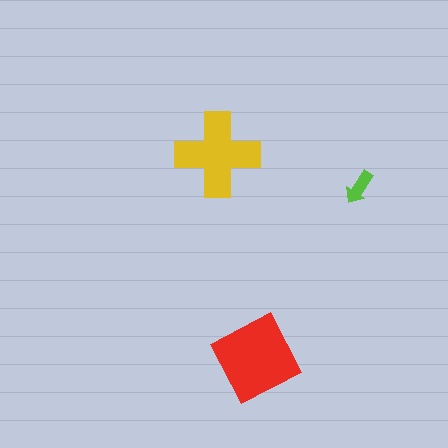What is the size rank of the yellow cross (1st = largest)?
2nd.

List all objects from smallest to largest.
The lime arrow, the yellow cross, the red square.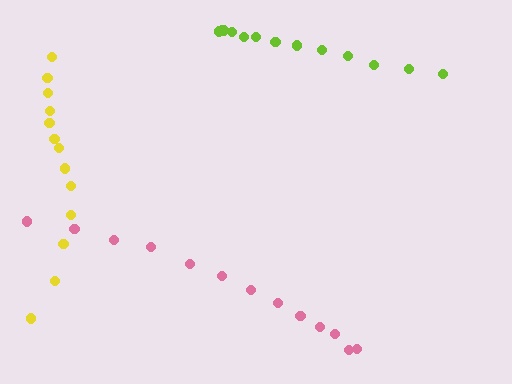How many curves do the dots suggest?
There are 3 distinct paths.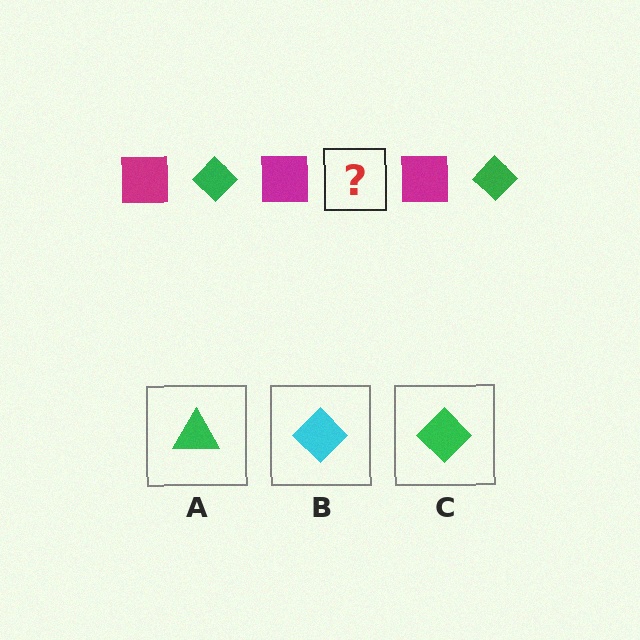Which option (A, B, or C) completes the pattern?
C.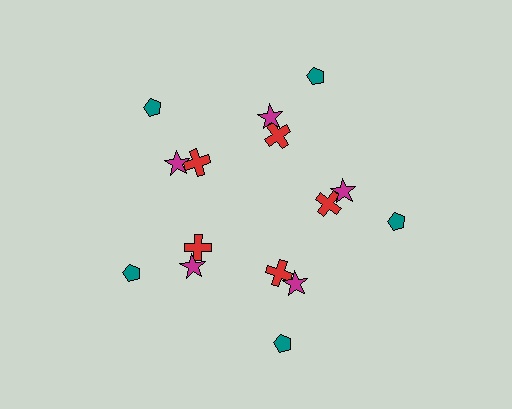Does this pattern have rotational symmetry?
Yes, this pattern has 5-fold rotational symmetry. It looks the same after rotating 72 degrees around the center.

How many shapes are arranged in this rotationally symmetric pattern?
There are 15 shapes, arranged in 5 groups of 3.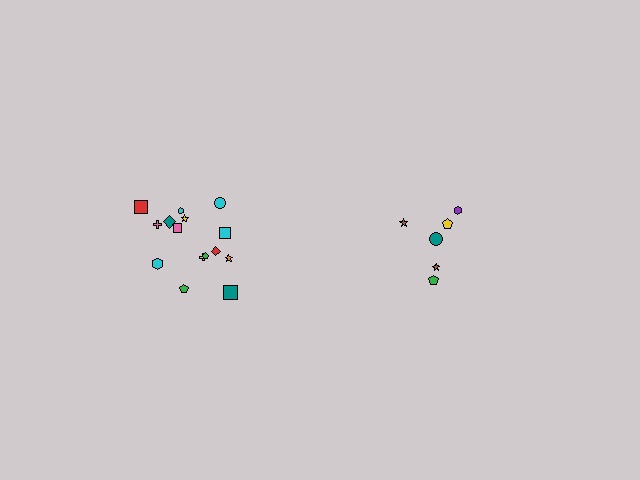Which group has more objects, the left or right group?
The left group.